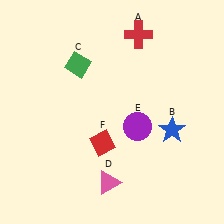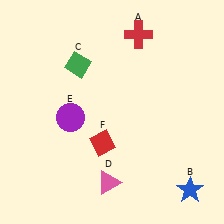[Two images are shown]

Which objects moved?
The objects that moved are: the blue star (B), the purple circle (E).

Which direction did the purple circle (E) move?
The purple circle (E) moved left.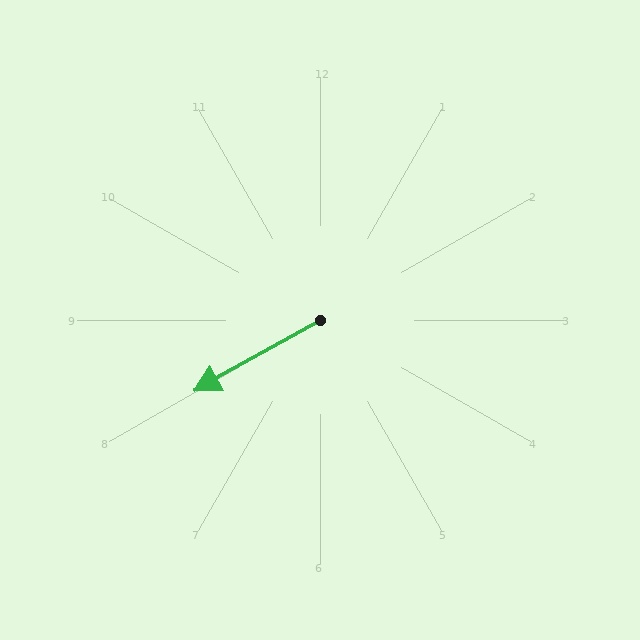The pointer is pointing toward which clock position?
Roughly 8 o'clock.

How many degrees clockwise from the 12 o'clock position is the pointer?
Approximately 241 degrees.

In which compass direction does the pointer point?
Southwest.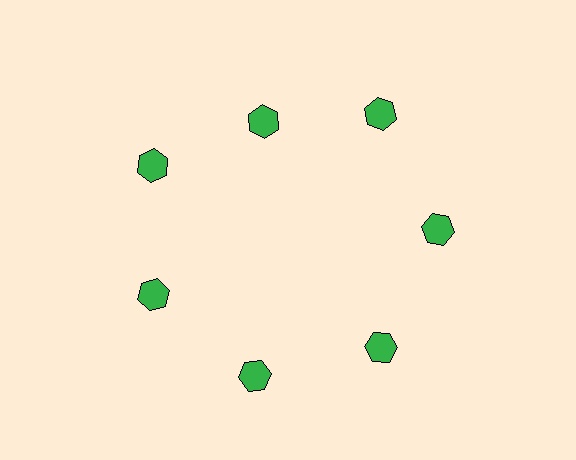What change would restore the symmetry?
The symmetry would be restored by moving it outward, back onto the ring so that all 7 hexagons sit at equal angles and equal distance from the center.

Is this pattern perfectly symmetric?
No. The 7 green hexagons are arranged in a ring, but one element near the 12 o'clock position is pulled inward toward the center, breaking the 7-fold rotational symmetry.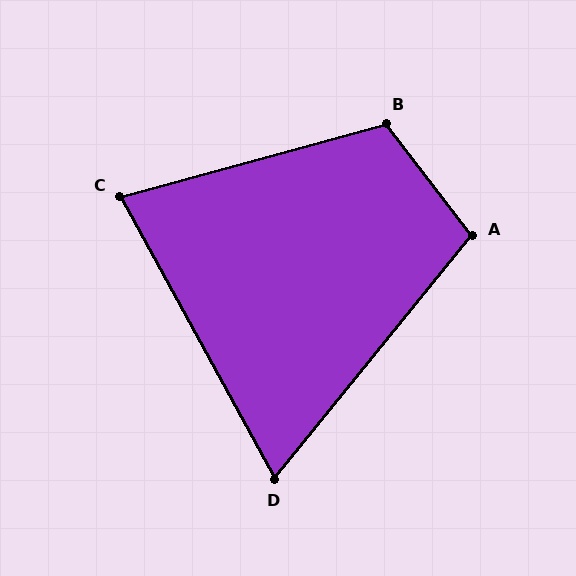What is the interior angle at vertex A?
Approximately 104 degrees (obtuse).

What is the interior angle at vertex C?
Approximately 76 degrees (acute).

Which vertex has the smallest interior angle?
D, at approximately 68 degrees.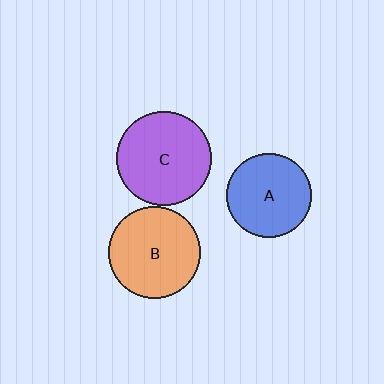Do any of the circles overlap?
No, none of the circles overlap.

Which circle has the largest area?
Circle C (purple).